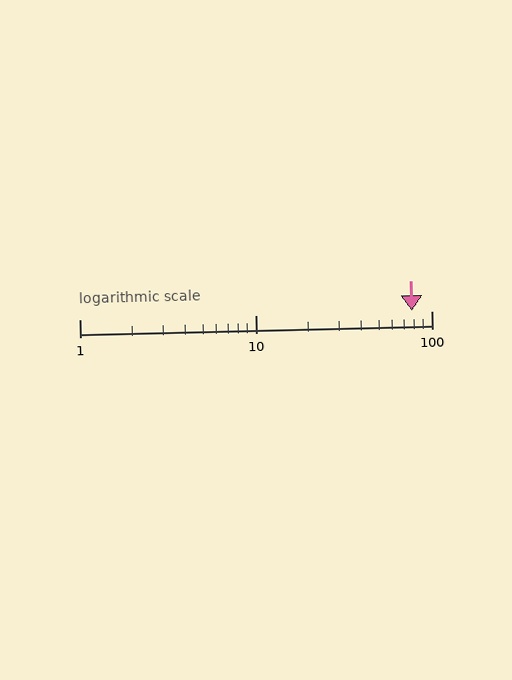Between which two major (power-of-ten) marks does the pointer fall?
The pointer is between 10 and 100.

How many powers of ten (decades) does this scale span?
The scale spans 2 decades, from 1 to 100.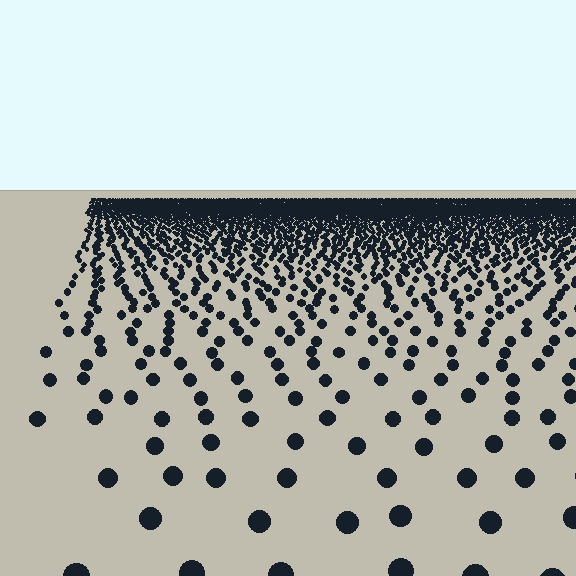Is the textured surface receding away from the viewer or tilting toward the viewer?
The surface is receding away from the viewer. Texture elements get smaller and denser toward the top.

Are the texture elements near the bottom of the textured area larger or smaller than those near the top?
Larger. Near the bottom, elements are closer to the viewer and appear at a bigger on-screen size.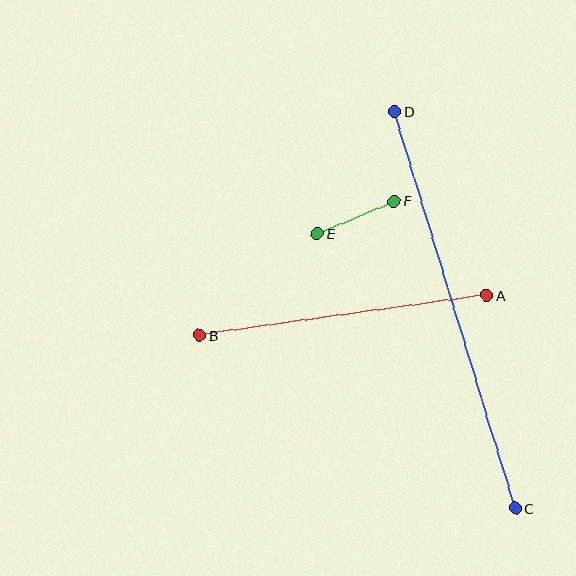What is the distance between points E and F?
The distance is approximately 83 pixels.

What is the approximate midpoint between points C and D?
The midpoint is at approximately (455, 310) pixels.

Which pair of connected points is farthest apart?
Points C and D are farthest apart.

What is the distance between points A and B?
The distance is approximately 290 pixels.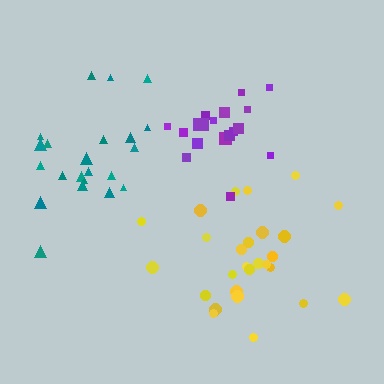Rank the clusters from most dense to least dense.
purple, yellow, teal.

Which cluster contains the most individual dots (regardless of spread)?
Yellow (27).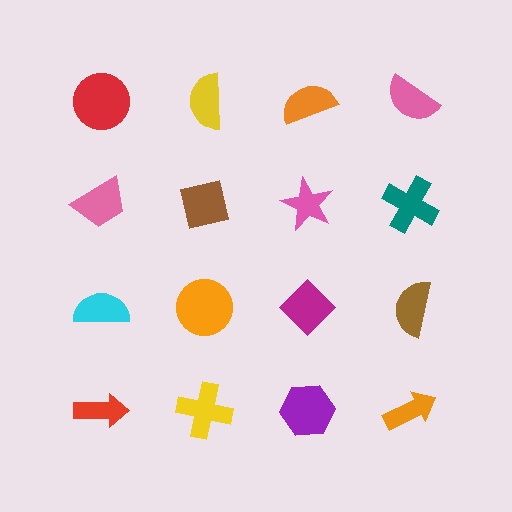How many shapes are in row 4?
4 shapes.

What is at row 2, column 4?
A teal cross.